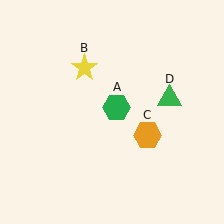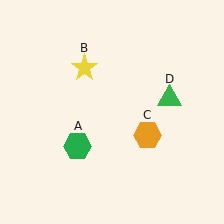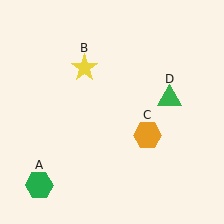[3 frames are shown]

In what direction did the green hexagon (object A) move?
The green hexagon (object A) moved down and to the left.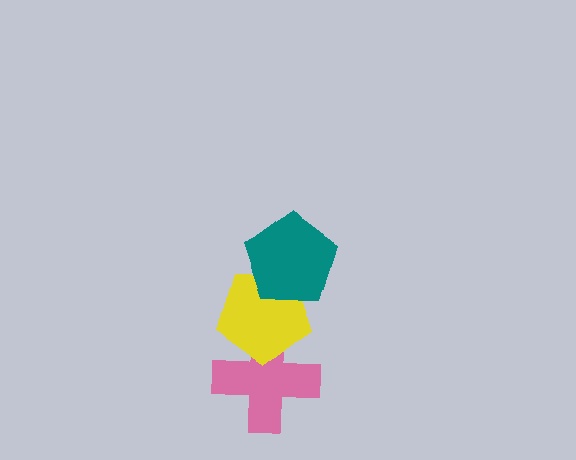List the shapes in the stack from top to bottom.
From top to bottom: the teal pentagon, the yellow pentagon, the pink cross.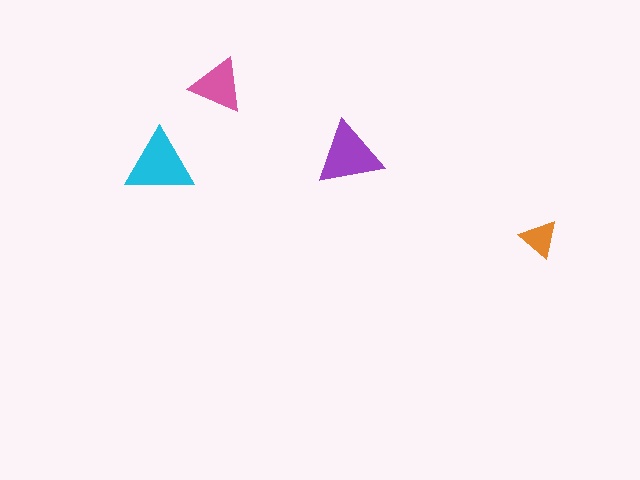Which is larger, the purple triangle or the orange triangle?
The purple one.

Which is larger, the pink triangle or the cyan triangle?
The cyan one.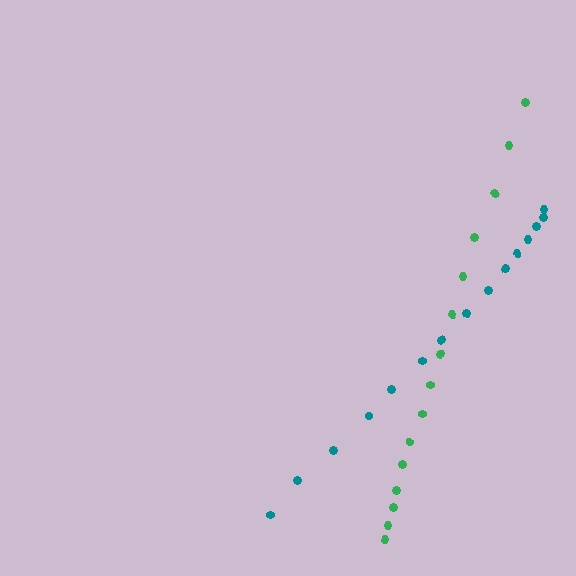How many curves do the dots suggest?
There are 2 distinct paths.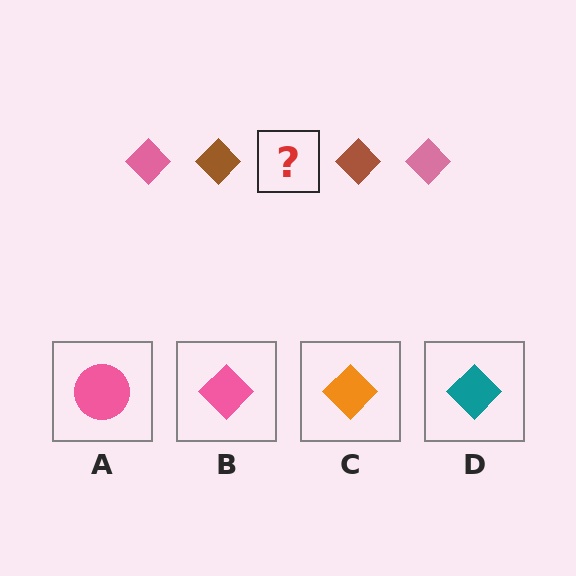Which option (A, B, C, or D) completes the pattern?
B.